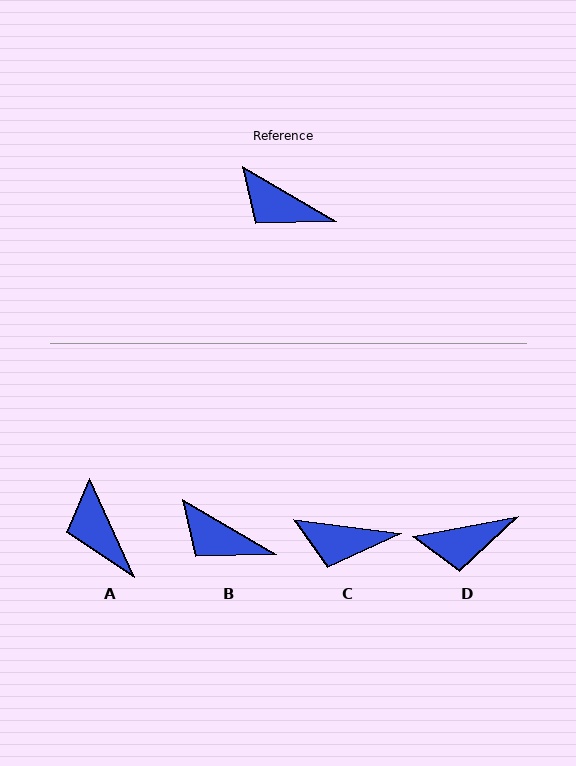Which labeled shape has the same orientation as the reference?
B.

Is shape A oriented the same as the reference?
No, it is off by about 35 degrees.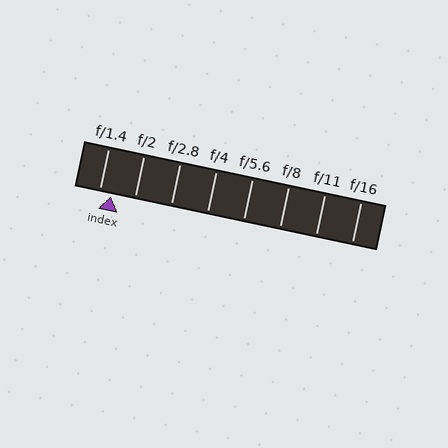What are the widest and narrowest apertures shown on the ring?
The widest aperture shown is f/1.4 and the narrowest is f/16.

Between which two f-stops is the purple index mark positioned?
The index mark is between f/1.4 and f/2.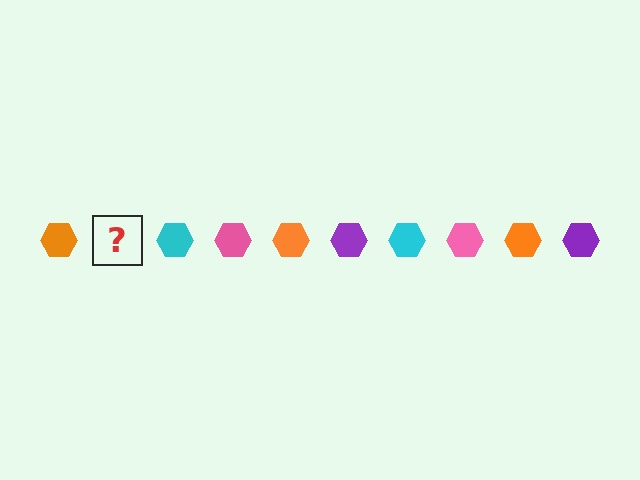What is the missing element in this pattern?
The missing element is a purple hexagon.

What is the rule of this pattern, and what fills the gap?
The rule is that the pattern cycles through orange, purple, cyan, pink hexagons. The gap should be filled with a purple hexagon.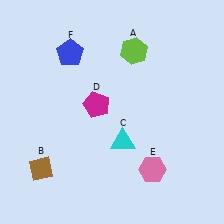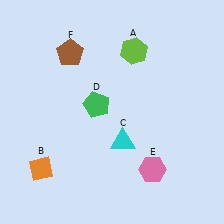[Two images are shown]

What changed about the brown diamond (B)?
In Image 1, B is brown. In Image 2, it changed to orange.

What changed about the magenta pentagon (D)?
In Image 1, D is magenta. In Image 2, it changed to green.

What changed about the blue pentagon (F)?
In Image 1, F is blue. In Image 2, it changed to brown.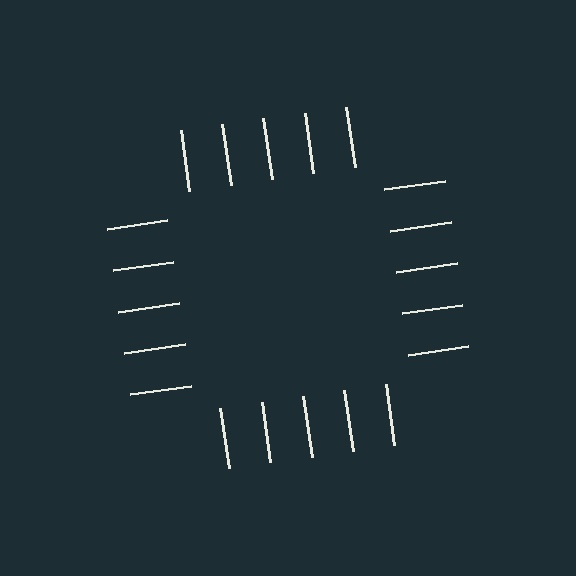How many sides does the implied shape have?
4 sides — the line-ends trace a square.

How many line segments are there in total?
20 — 5 along each of the 4 edges.